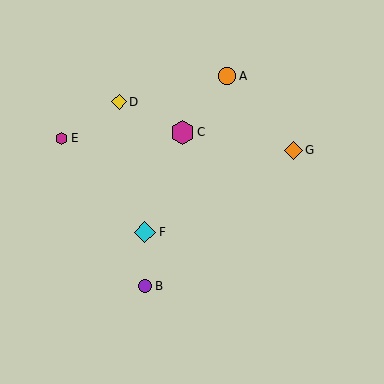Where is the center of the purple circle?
The center of the purple circle is at (145, 286).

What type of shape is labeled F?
Shape F is a cyan diamond.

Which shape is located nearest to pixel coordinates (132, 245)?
The cyan diamond (labeled F) at (145, 232) is nearest to that location.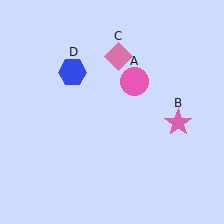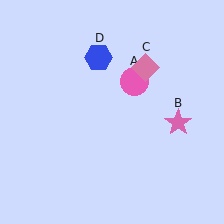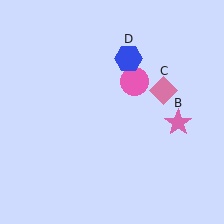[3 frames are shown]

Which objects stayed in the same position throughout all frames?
Pink circle (object A) and pink star (object B) remained stationary.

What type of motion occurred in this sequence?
The pink diamond (object C), blue hexagon (object D) rotated clockwise around the center of the scene.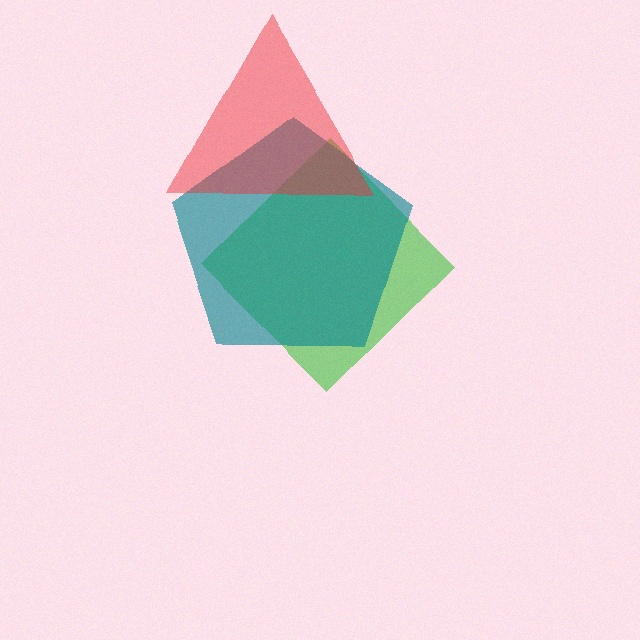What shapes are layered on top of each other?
The layered shapes are: a green diamond, a teal pentagon, a red triangle.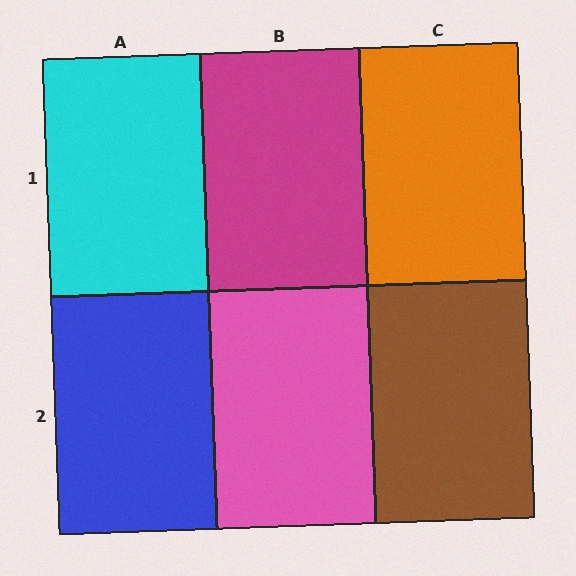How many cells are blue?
1 cell is blue.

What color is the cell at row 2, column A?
Blue.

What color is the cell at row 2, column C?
Brown.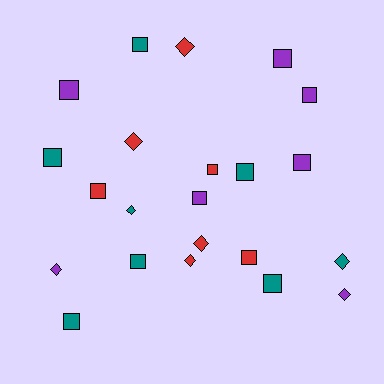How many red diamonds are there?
There are 4 red diamonds.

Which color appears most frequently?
Teal, with 8 objects.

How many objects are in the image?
There are 22 objects.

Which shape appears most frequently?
Square, with 14 objects.